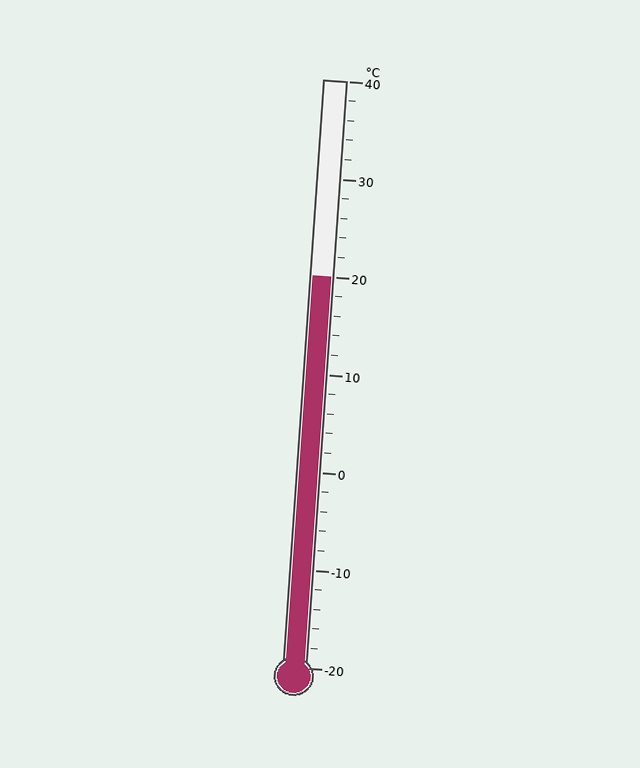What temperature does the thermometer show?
The thermometer shows approximately 20°C.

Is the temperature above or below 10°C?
The temperature is above 10°C.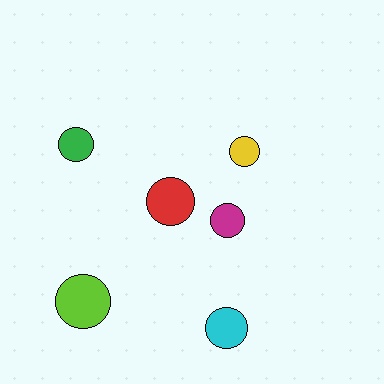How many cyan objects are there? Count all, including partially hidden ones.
There is 1 cyan object.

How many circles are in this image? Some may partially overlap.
There are 6 circles.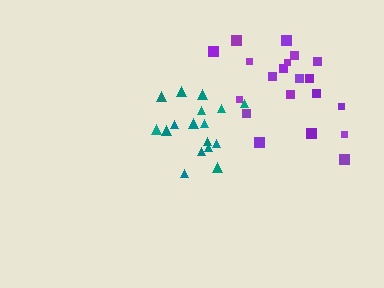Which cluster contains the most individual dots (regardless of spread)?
Purple (20).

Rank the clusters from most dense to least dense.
teal, purple.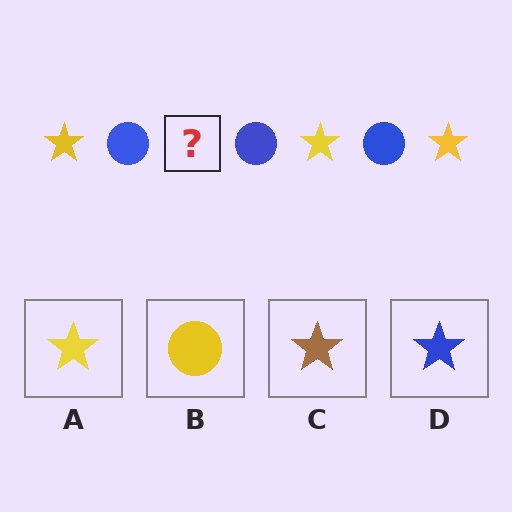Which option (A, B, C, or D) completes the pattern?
A.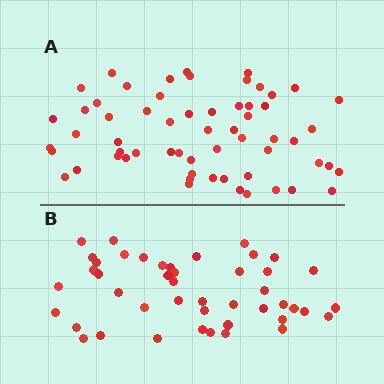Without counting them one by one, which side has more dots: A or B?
Region A (the top region) has more dots.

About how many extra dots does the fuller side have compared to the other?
Region A has approximately 15 more dots than region B.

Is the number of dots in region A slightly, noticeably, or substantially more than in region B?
Region A has noticeably more, but not dramatically so. The ratio is roughly 1.3 to 1.